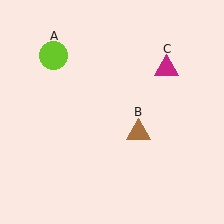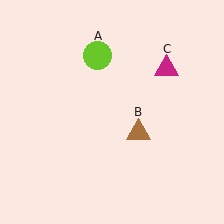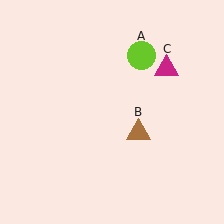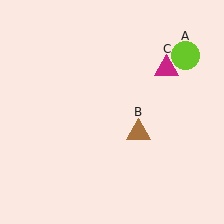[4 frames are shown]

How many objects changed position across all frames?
1 object changed position: lime circle (object A).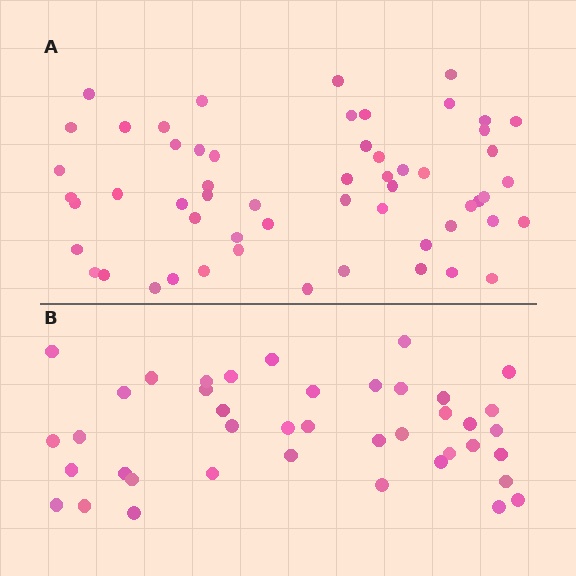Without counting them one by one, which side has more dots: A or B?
Region A (the top region) has more dots.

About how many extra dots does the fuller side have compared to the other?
Region A has approximately 15 more dots than region B.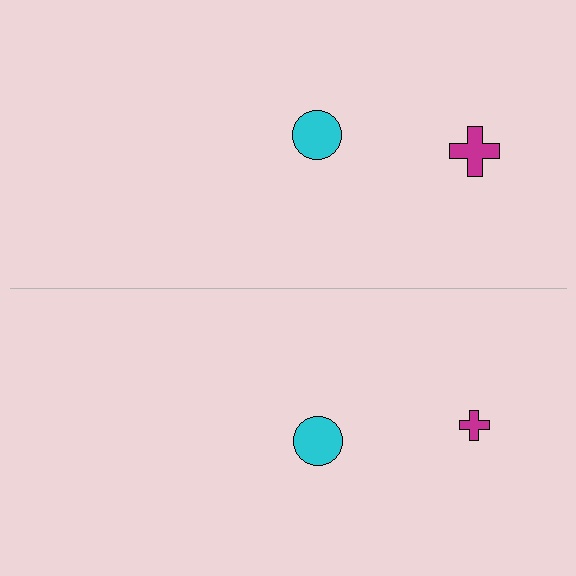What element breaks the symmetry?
The magenta cross on the bottom side has a different size than its mirror counterpart.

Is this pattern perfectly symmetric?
No, the pattern is not perfectly symmetric. The magenta cross on the bottom side has a different size than its mirror counterpart.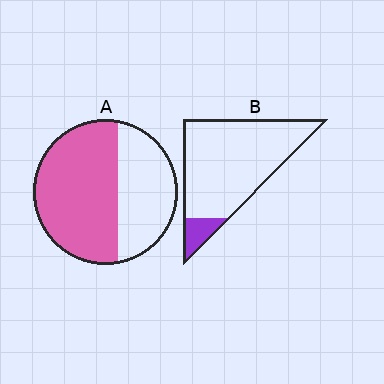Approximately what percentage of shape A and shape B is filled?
A is approximately 60% and B is approximately 10%.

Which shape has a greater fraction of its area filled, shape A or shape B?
Shape A.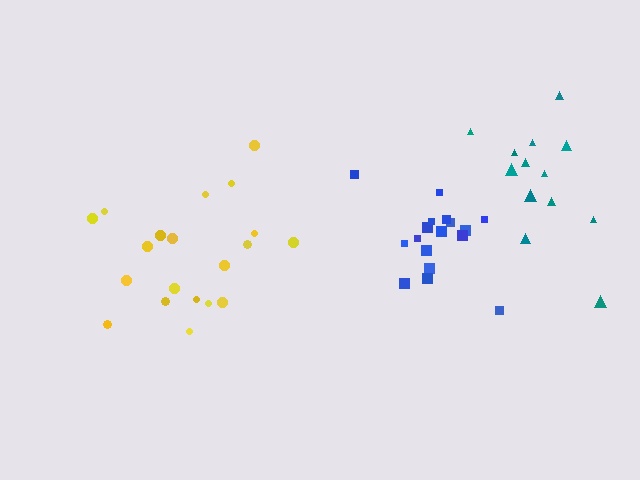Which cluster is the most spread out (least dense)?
Yellow.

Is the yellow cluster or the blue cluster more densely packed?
Blue.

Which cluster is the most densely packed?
Blue.